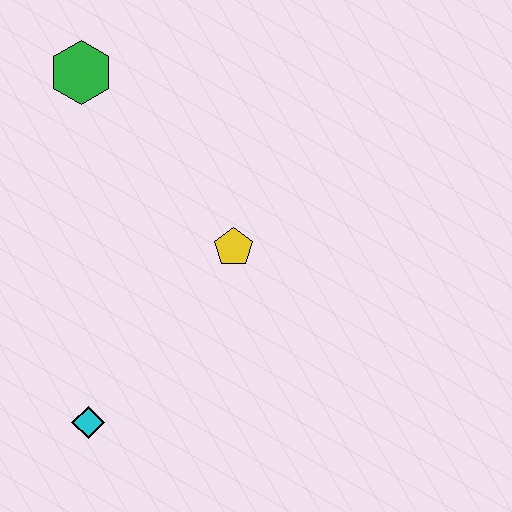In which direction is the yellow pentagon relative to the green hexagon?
The yellow pentagon is below the green hexagon.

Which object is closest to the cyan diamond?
The yellow pentagon is closest to the cyan diamond.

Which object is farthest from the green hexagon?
The cyan diamond is farthest from the green hexagon.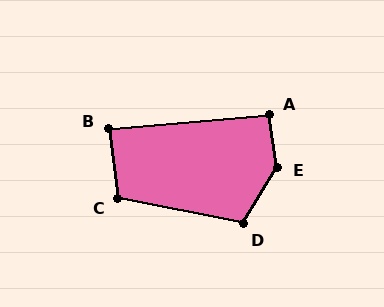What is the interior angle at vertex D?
Approximately 110 degrees (obtuse).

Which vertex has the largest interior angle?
E, at approximately 140 degrees.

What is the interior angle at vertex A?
Approximately 94 degrees (approximately right).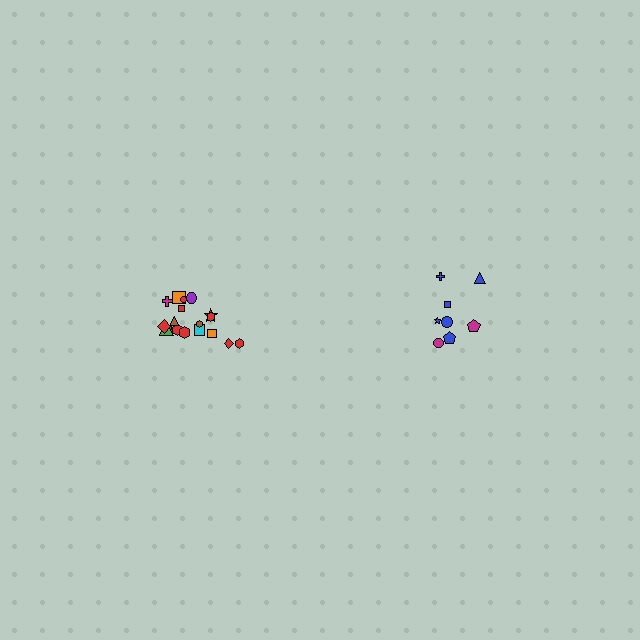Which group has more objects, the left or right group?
The left group.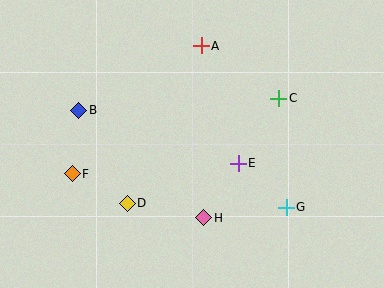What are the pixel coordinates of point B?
Point B is at (79, 110).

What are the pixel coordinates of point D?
Point D is at (127, 203).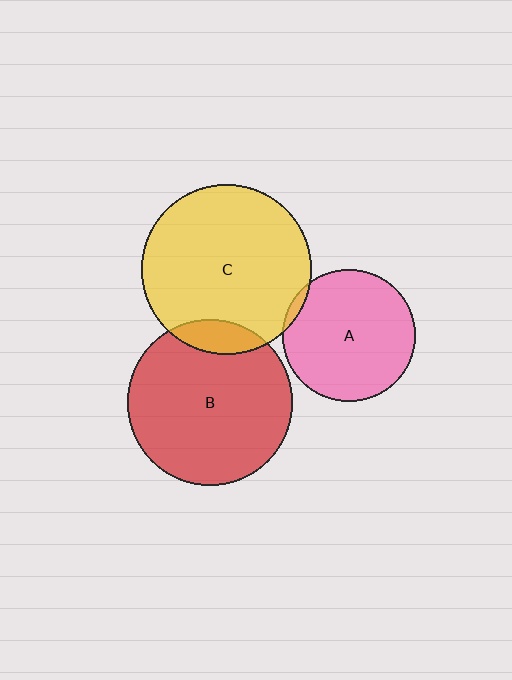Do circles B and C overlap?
Yes.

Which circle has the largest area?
Circle C (yellow).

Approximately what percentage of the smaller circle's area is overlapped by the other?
Approximately 10%.